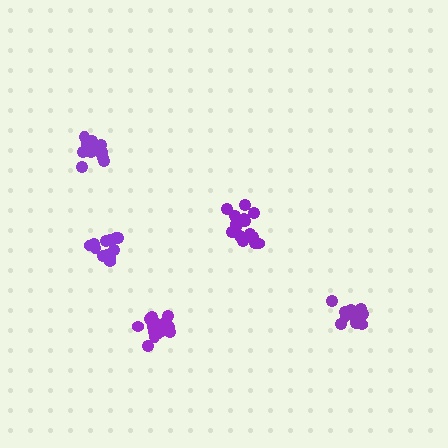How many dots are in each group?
Group 1: 12 dots, Group 2: 17 dots, Group 3: 17 dots, Group 4: 14 dots, Group 5: 18 dots (78 total).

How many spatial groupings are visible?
There are 5 spatial groupings.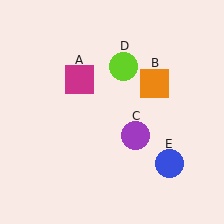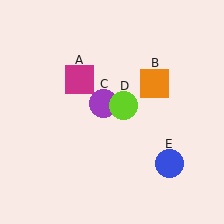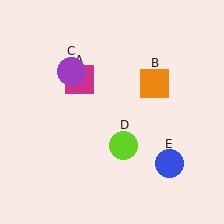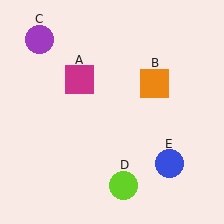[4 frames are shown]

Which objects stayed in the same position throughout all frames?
Magenta square (object A) and orange square (object B) and blue circle (object E) remained stationary.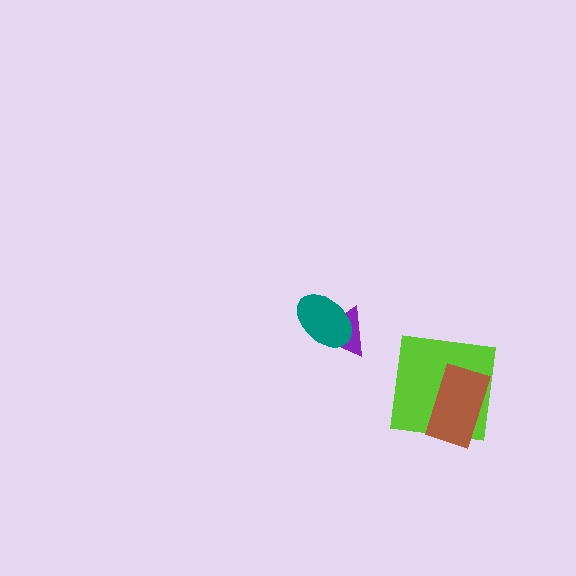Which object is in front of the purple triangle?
The teal ellipse is in front of the purple triangle.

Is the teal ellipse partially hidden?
No, no other shape covers it.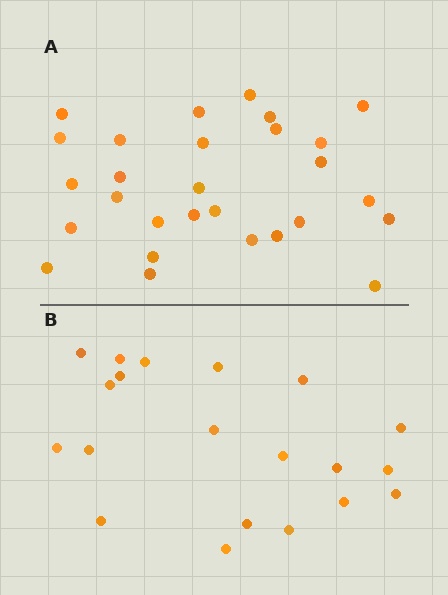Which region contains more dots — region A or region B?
Region A (the top region) has more dots.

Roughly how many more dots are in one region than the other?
Region A has roughly 8 or so more dots than region B.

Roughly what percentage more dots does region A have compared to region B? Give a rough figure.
About 40% more.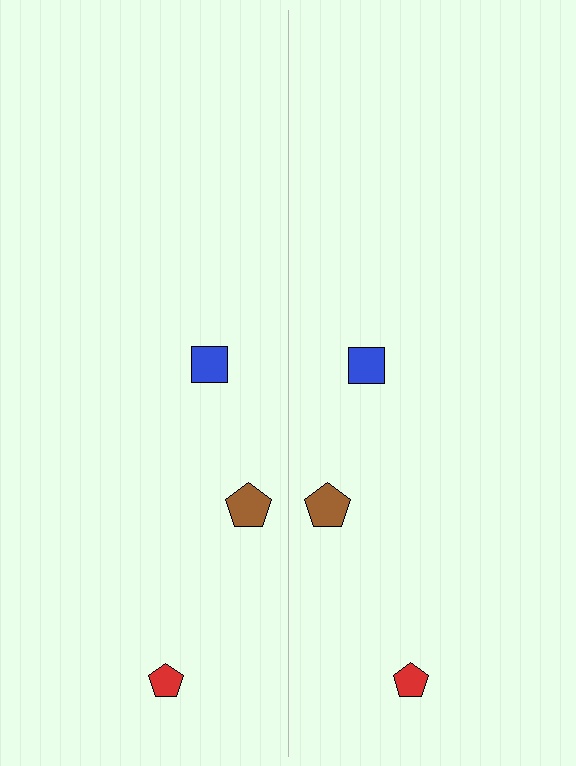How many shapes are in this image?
There are 6 shapes in this image.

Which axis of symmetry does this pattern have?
The pattern has a vertical axis of symmetry running through the center of the image.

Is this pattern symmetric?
Yes, this pattern has bilateral (reflection) symmetry.